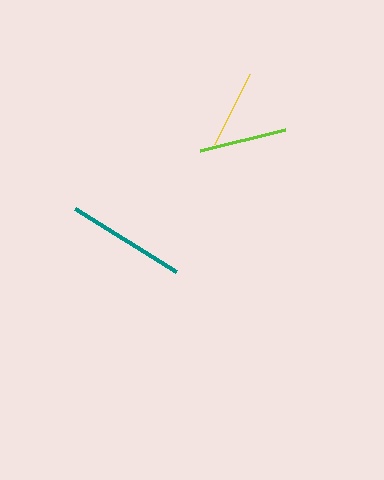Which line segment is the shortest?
The yellow line is the shortest at approximately 78 pixels.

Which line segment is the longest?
The teal line is the longest at approximately 119 pixels.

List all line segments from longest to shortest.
From longest to shortest: teal, lime, yellow.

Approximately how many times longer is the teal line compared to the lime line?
The teal line is approximately 1.4 times the length of the lime line.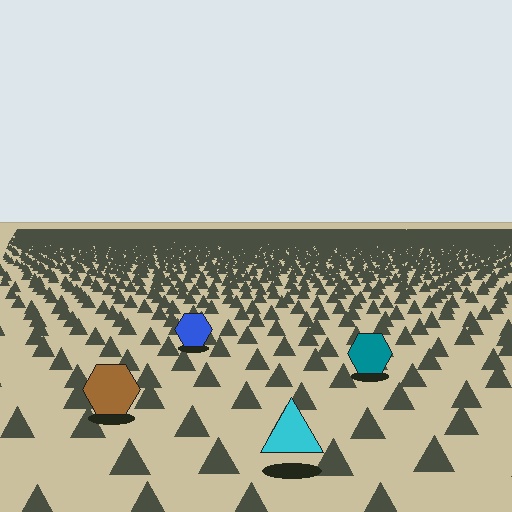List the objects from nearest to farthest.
From nearest to farthest: the cyan triangle, the brown hexagon, the teal hexagon, the blue hexagon.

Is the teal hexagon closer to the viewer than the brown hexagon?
No. The brown hexagon is closer — you can tell from the texture gradient: the ground texture is coarser near it.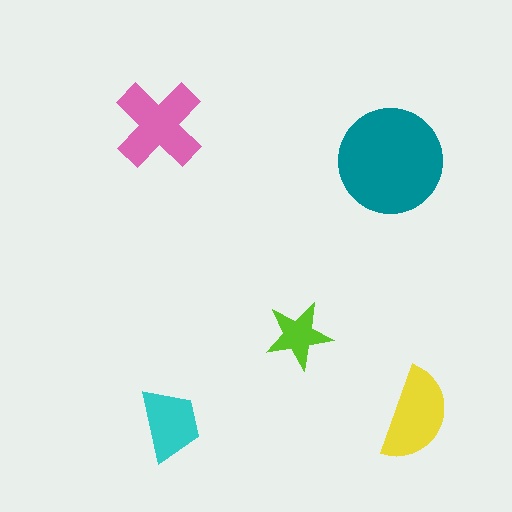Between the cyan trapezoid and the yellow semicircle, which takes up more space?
The yellow semicircle.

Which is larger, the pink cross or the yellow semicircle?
The pink cross.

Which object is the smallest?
The lime star.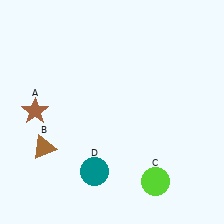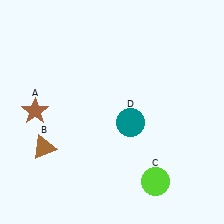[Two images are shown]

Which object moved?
The teal circle (D) moved up.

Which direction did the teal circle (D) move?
The teal circle (D) moved up.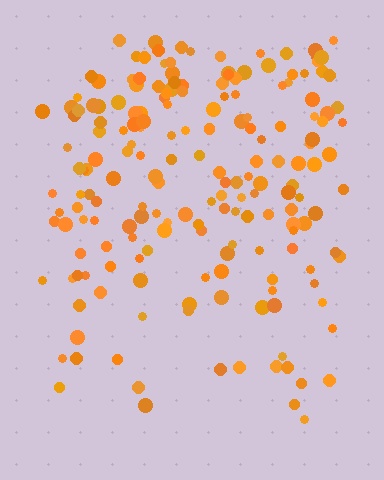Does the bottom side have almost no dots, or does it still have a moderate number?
Still a moderate number, just noticeably fewer than the top.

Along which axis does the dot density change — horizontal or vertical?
Vertical.